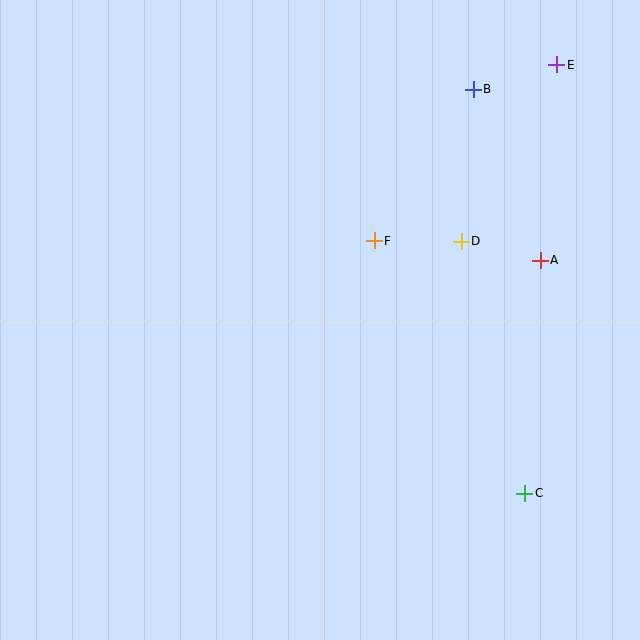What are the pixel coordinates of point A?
Point A is at (540, 260).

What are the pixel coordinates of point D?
Point D is at (461, 241).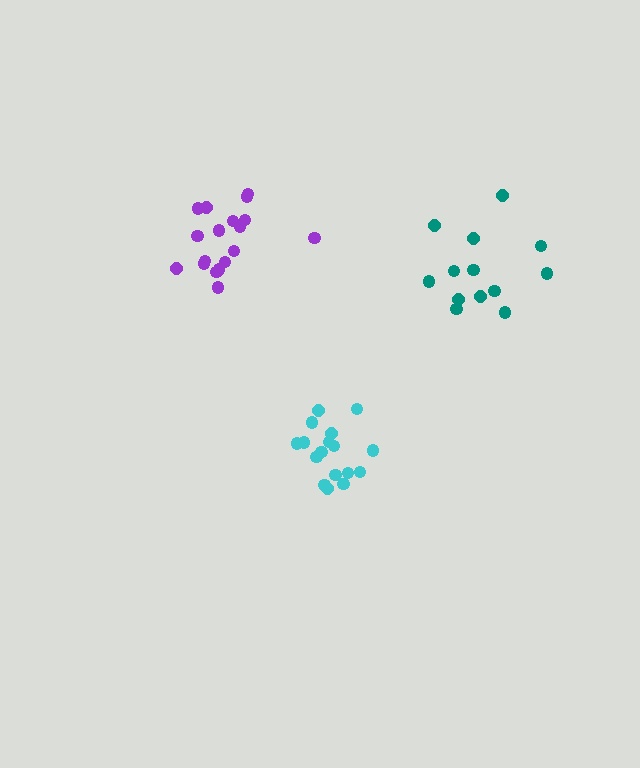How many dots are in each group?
Group 1: 17 dots, Group 2: 19 dots, Group 3: 13 dots (49 total).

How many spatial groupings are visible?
There are 3 spatial groupings.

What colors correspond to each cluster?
The clusters are colored: cyan, purple, teal.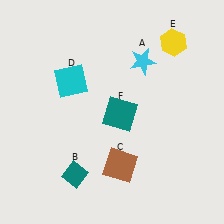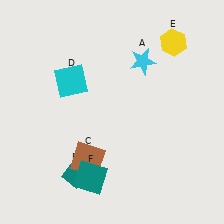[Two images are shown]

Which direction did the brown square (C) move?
The brown square (C) moved left.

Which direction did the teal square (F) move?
The teal square (F) moved down.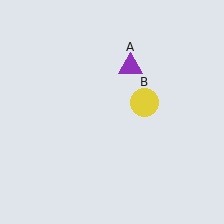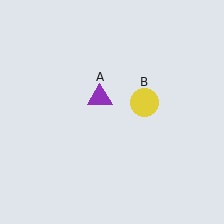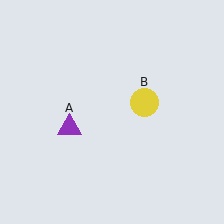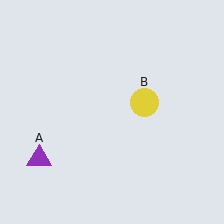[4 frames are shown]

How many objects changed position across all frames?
1 object changed position: purple triangle (object A).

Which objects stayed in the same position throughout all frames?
Yellow circle (object B) remained stationary.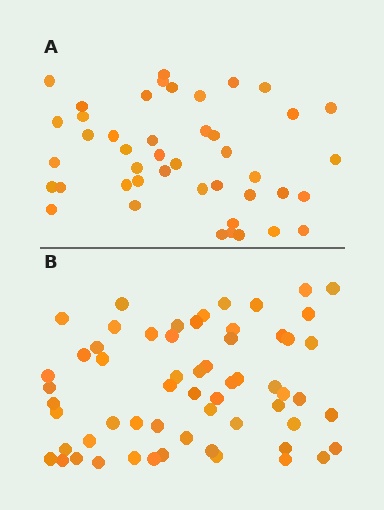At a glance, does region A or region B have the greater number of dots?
Region B (the bottom region) has more dots.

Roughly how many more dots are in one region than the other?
Region B has approximately 15 more dots than region A.